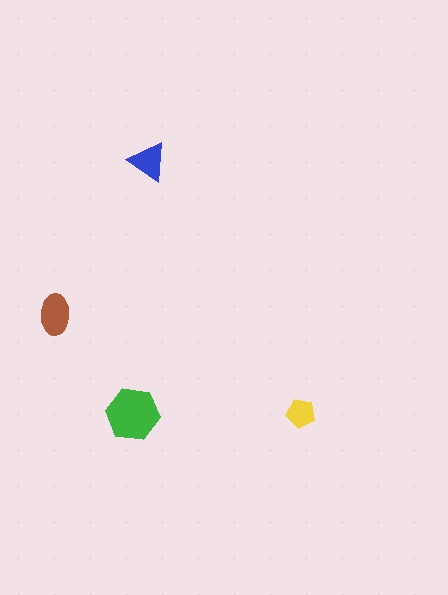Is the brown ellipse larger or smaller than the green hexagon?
Smaller.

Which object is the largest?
The green hexagon.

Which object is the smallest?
The yellow pentagon.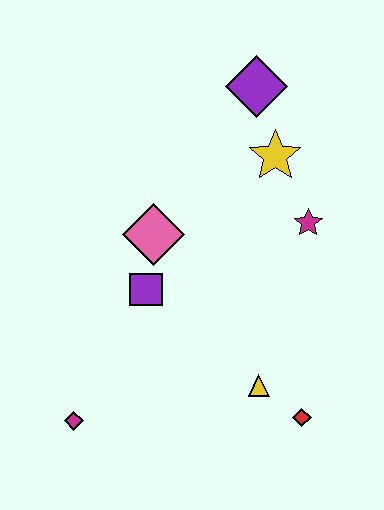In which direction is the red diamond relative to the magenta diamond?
The red diamond is to the right of the magenta diamond.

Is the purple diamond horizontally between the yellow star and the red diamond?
No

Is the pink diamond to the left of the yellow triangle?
Yes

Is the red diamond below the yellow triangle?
Yes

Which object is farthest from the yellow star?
The magenta diamond is farthest from the yellow star.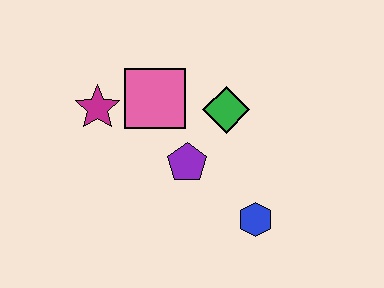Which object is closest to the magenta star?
The pink square is closest to the magenta star.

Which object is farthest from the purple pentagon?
The magenta star is farthest from the purple pentagon.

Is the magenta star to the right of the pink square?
No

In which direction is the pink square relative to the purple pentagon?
The pink square is above the purple pentagon.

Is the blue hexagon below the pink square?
Yes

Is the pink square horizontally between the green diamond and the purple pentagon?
No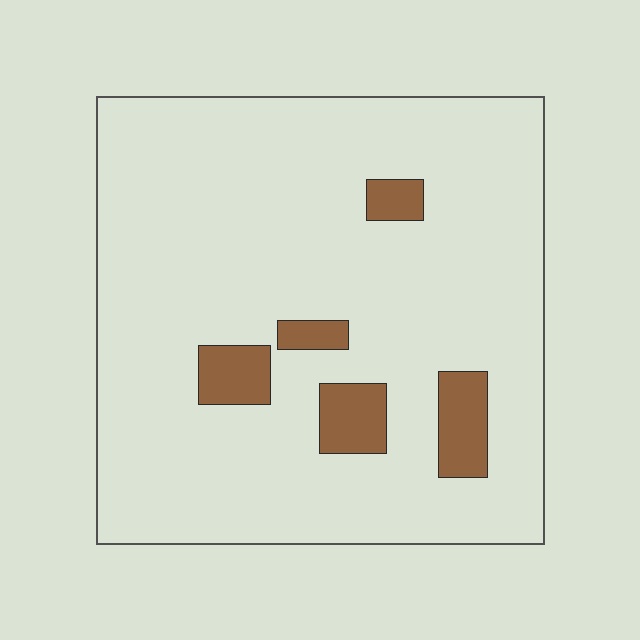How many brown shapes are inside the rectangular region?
5.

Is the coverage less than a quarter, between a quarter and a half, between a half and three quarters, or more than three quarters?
Less than a quarter.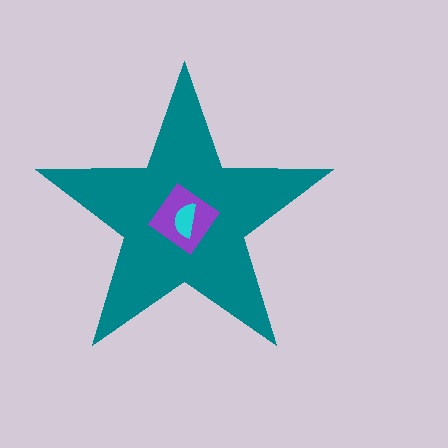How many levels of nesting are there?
3.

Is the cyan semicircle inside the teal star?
Yes.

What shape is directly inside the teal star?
The purple diamond.